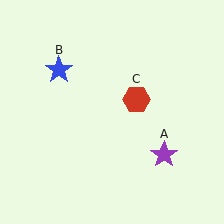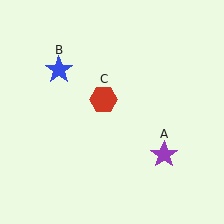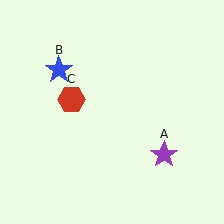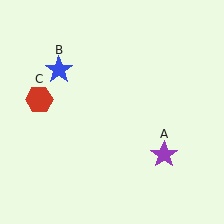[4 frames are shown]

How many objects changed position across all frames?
1 object changed position: red hexagon (object C).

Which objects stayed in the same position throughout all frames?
Purple star (object A) and blue star (object B) remained stationary.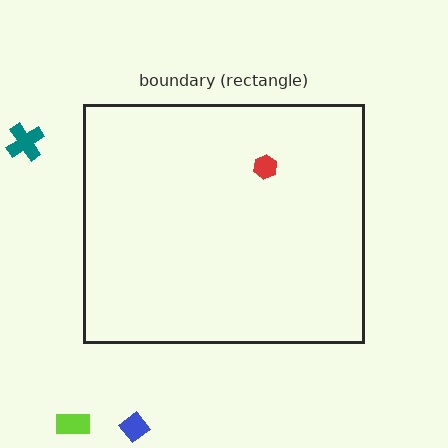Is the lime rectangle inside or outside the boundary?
Outside.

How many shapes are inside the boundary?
1 inside, 3 outside.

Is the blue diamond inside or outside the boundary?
Outside.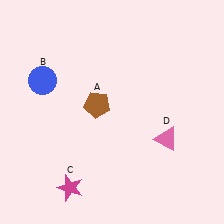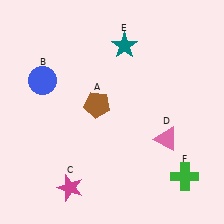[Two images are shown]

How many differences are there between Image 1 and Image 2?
There are 2 differences between the two images.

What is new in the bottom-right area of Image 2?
A green cross (F) was added in the bottom-right area of Image 2.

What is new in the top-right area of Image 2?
A teal star (E) was added in the top-right area of Image 2.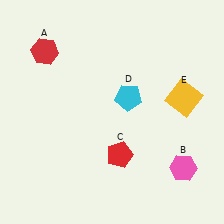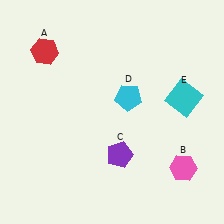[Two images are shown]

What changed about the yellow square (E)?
In Image 1, E is yellow. In Image 2, it changed to cyan.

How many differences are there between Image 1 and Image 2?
There are 2 differences between the two images.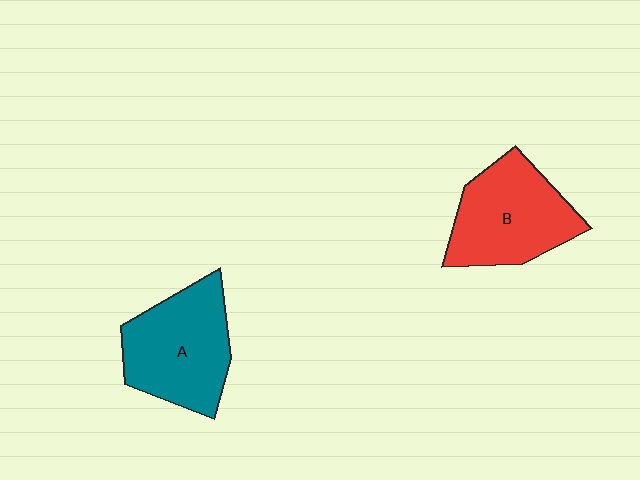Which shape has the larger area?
Shape A (teal).